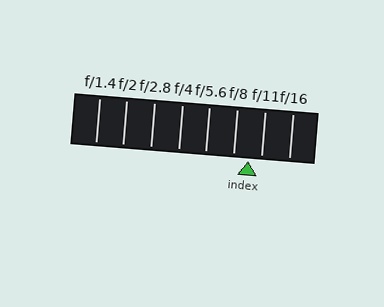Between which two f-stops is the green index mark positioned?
The index mark is between f/8 and f/11.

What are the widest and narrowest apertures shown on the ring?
The widest aperture shown is f/1.4 and the narrowest is f/16.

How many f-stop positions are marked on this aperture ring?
There are 8 f-stop positions marked.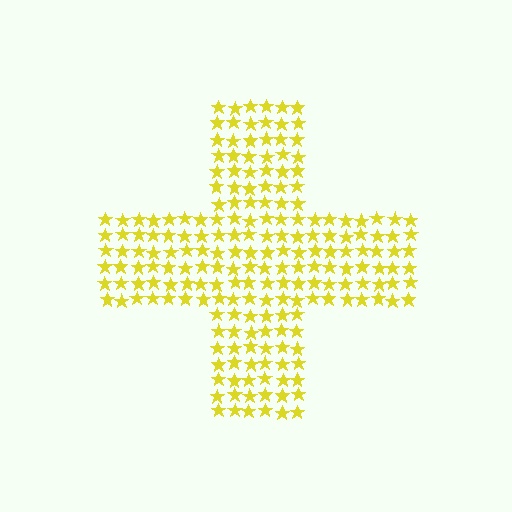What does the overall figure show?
The overall figure shows a cross.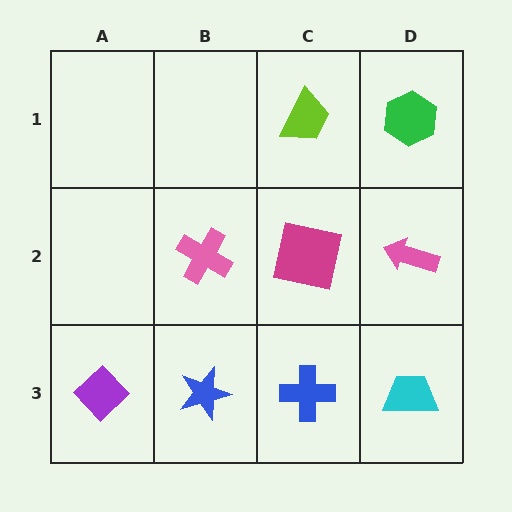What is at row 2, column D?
A pink arrow.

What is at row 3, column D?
A cyan trapezoid.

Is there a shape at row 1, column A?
No, that cell is empty.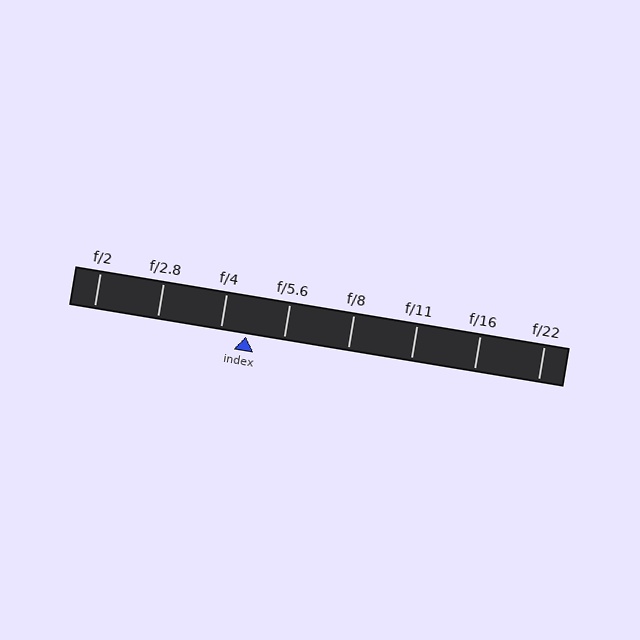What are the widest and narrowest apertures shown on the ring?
The widest aperture shown is f/2 and the narrowest is f/22.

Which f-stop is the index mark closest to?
The index mark is closest to f/4.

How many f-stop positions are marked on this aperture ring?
There are 8 f-stop positions marked.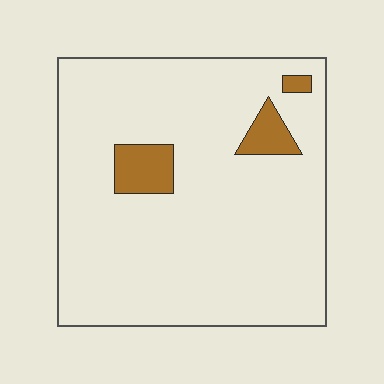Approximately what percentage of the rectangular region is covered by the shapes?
Approximately 10%.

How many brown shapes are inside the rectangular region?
3.